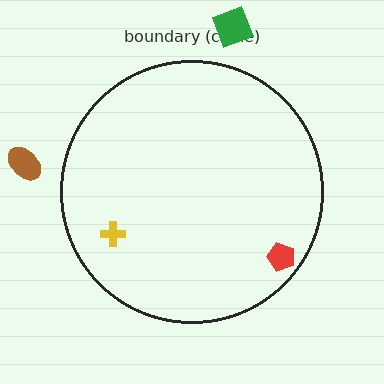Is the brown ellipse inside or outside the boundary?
Outside.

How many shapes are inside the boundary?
2 inside, 2 outside.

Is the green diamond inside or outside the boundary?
Outside.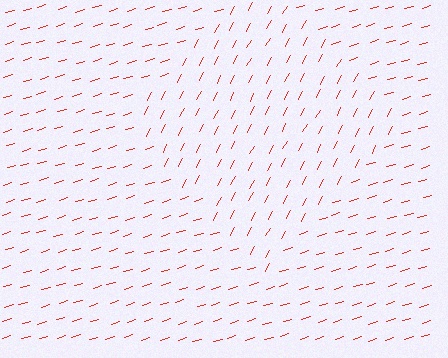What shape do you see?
I see a diamond.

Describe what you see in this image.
The image is filled with small red line segments. A diamond region in the image has lines oriented differently from the surrounding lines, creating a visible texture boundary.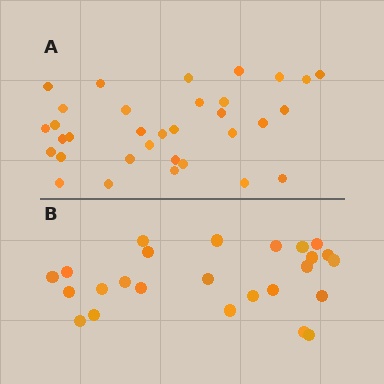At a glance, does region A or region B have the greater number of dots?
Region A (the top region) has more dots.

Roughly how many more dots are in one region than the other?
Region A has roughly 8 or so more dots than region B.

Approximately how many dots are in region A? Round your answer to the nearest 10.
About 30 dots. (The exact count is 33, which rounds to 30.)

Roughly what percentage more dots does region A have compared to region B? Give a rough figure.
About 30% more.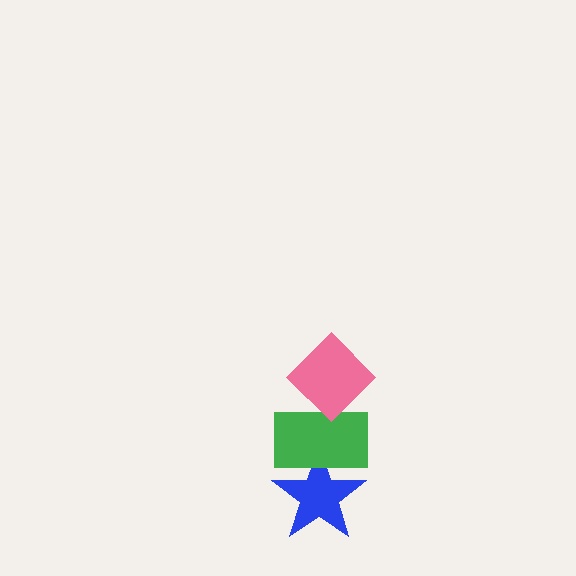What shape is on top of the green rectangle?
The pink diamond is on top of the green rectangle.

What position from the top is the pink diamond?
The pink diamond is 1st from the top.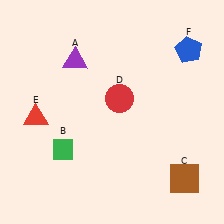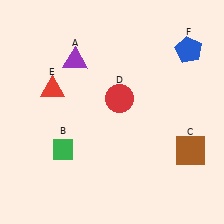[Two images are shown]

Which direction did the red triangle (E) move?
The red triangle (E) moved up.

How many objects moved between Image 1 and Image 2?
2 objects moved between the two images.